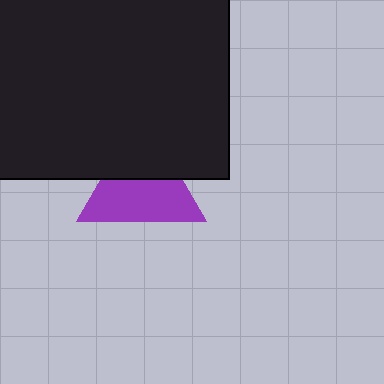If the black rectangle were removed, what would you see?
You would see the complete purple triangle.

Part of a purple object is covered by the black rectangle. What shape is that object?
It is a triangle.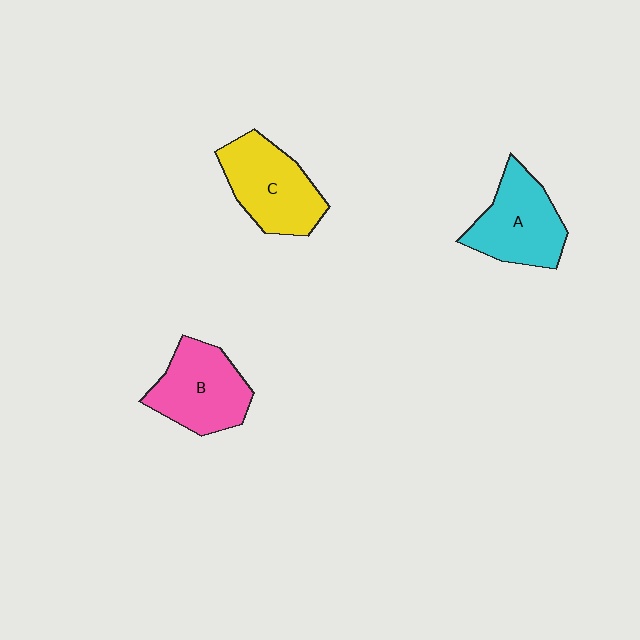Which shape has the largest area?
Shape C (yellow).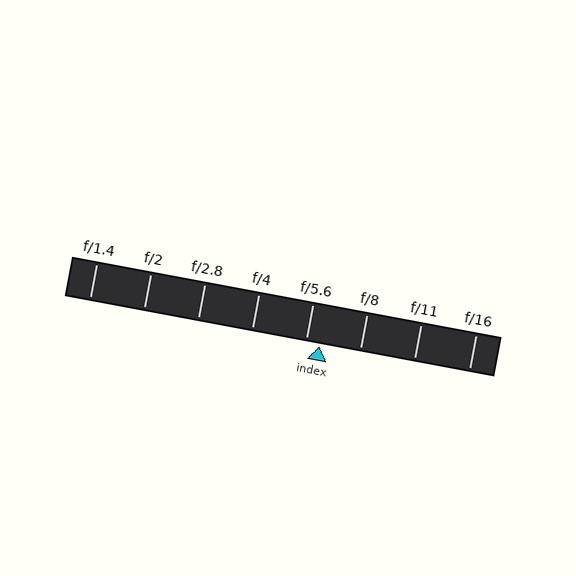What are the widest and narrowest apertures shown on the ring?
The widest aperture shown is f/1.4 and the narrowest is f/16.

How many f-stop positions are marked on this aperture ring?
There are 8 f-stop positions marked.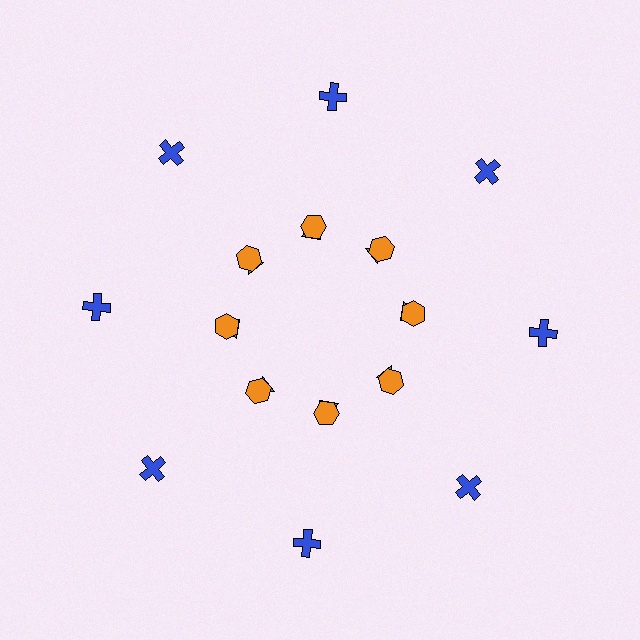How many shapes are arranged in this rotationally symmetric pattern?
There are 24 shapes, arranged in 8 groups of 3.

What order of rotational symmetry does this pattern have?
This pattern has 8-fold rotational symmetry.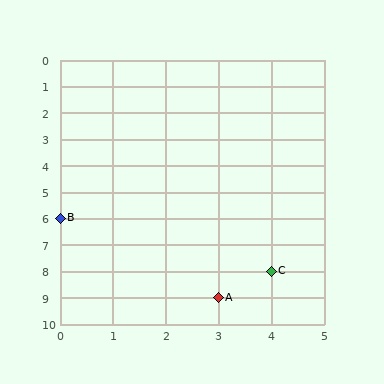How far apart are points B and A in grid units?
Points B and A are 3 columns and 3 rows apart (about 4.2 grid units diagonally).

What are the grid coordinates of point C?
Point C is at grid coordinates (4, 8).